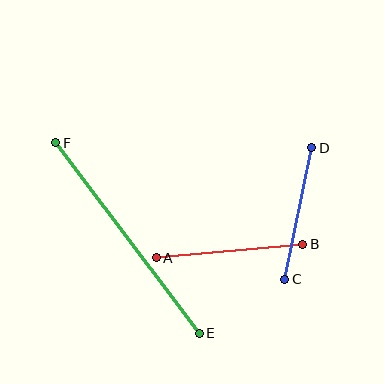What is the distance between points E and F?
The distance is approximately 239 pixels.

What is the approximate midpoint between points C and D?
The midpoint is at approximately (298, 214) pixels.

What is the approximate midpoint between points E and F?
The midpoint is at approximately (127, 238) pixels.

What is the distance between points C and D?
The distance is approximately 135 pixels.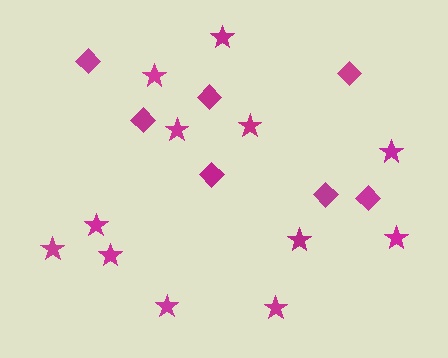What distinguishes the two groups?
There are 2 groups: one group of stars (12) and one group of diamonds (7).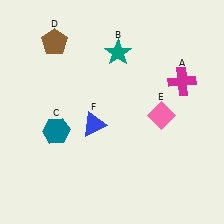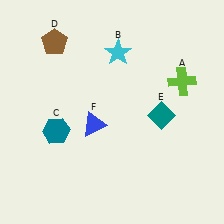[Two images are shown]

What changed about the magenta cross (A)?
In Image 1, A is magenta. In Image 2, it changed to lime.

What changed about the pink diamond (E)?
In Image 1, E is pink. In Image 2, it changed to teal.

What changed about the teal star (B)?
In Image 1, B is teal. In Image 2, it changed to cyan.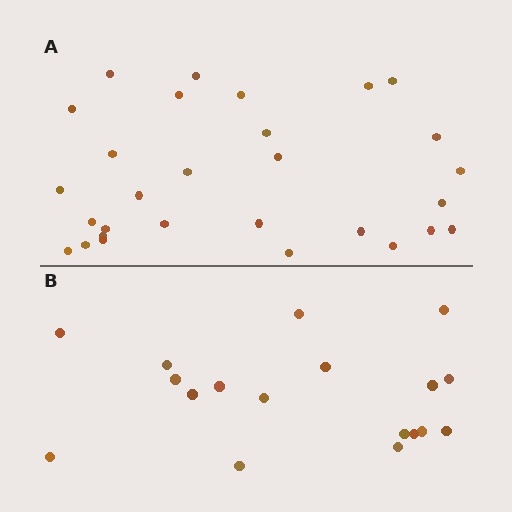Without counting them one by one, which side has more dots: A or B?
Region A (the top region) has more dots.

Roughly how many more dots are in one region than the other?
Region A has roughly 12 or so more dots than region B.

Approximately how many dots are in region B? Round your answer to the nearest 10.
About 20 dots. (The exact count is 18, which rounds to 20.)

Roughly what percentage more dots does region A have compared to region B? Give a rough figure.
About 60% more.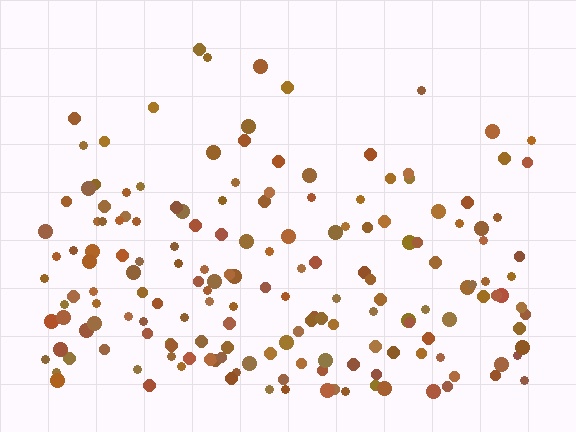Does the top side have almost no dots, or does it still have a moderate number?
Still a moderate number, just noticeably fewer than the bottom.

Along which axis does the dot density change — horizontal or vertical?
Vertical.